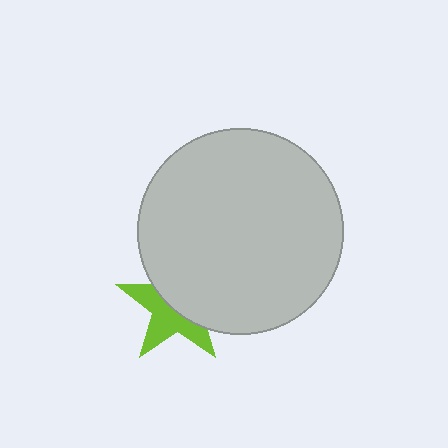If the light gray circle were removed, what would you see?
You would see the complete lime star.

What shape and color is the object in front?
The object in front is a light gray circle.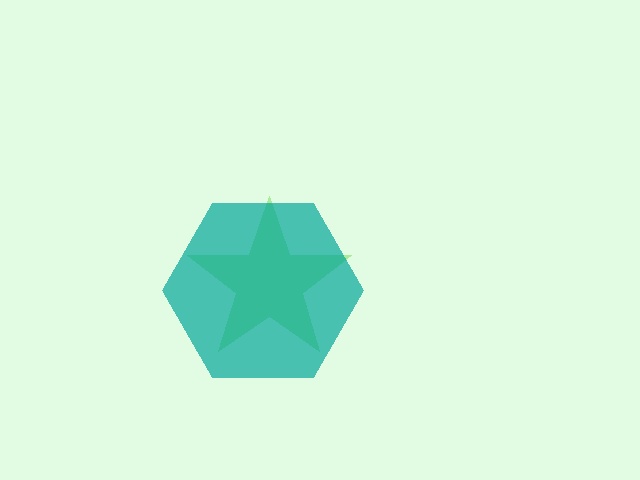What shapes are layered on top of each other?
The layered shapes are: a lime star, a teal hexagon.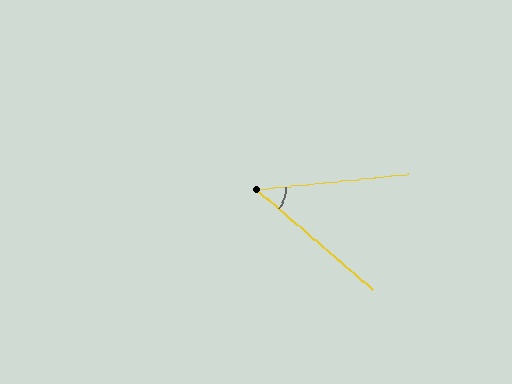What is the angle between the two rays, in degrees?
Approximately 46 degrees.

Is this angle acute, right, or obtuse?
It is acute.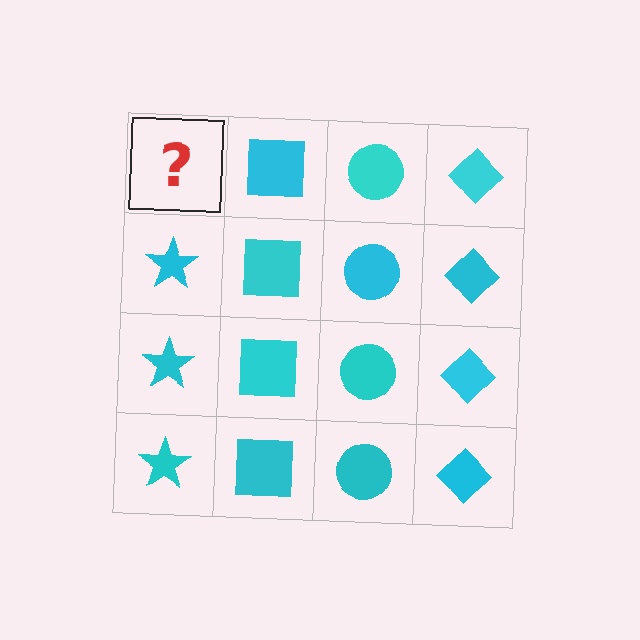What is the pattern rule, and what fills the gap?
The rule is that each column has a consistent shape. The gap should be filled with a cyan star.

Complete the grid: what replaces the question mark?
The question mark should be replaced with a cyan star.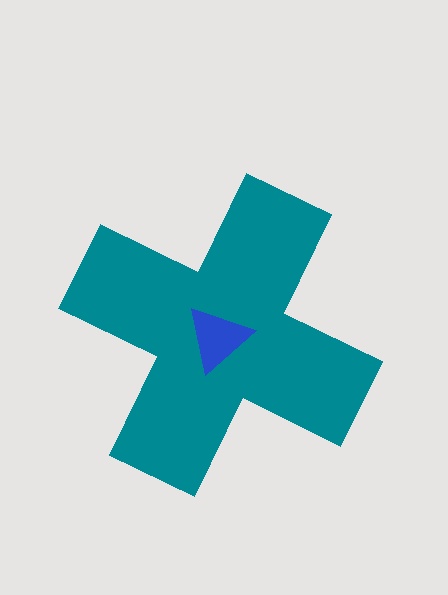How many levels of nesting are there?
2.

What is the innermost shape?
The blue triangle.